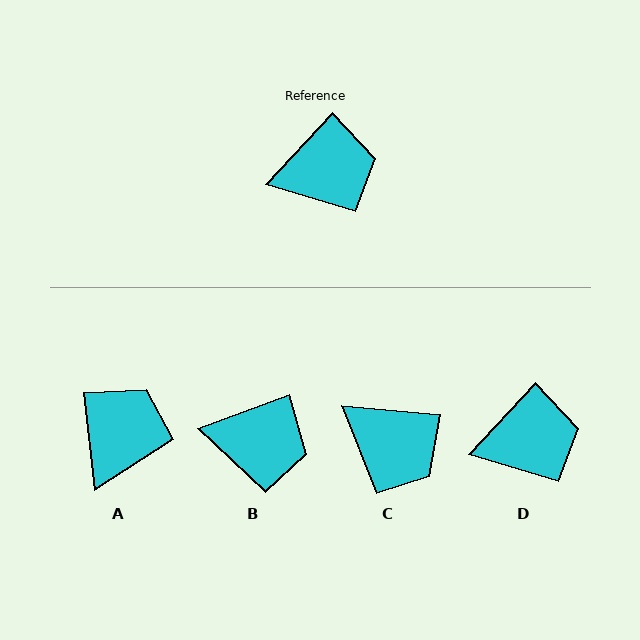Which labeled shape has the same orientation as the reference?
D.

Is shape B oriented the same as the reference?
No, it is off by about 27 degrees.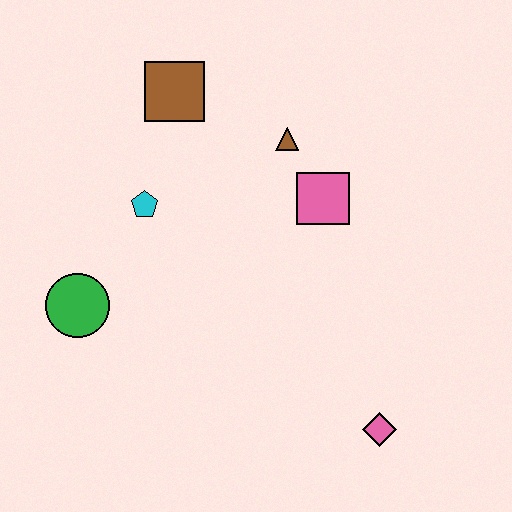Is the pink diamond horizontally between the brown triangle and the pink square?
No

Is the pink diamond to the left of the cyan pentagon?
No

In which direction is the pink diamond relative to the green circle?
The pink diamond is to the right of the green circle.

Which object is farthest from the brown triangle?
The pink diamond is farthest from the brown triangle.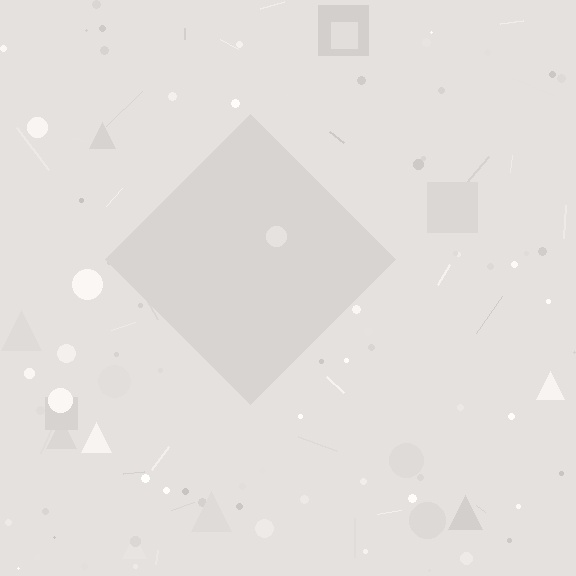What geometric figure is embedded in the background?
A diamond is embedded in the background.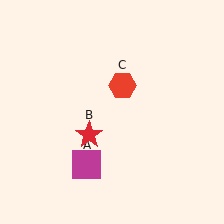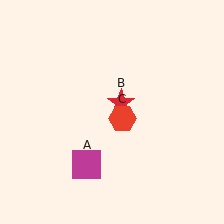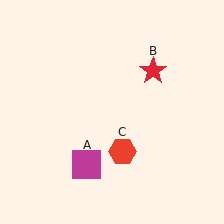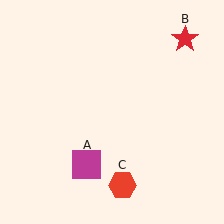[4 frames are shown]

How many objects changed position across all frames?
2 objects changed position: red star (object B), red hexagon (object C).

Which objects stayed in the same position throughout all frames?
Magenta square (object A) remained stationary.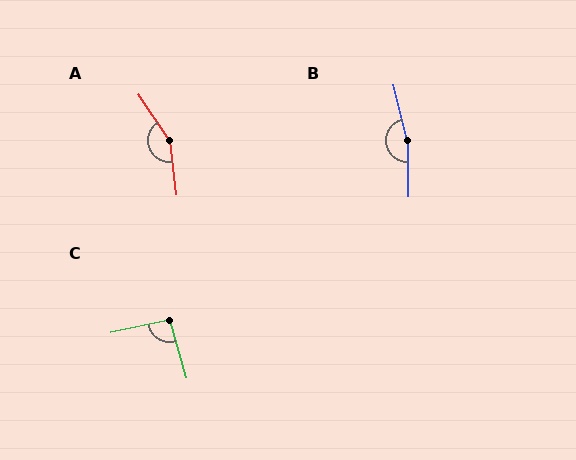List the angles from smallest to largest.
C (95°), A (153°), B (167°).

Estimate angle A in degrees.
Approximately 153 degrees.